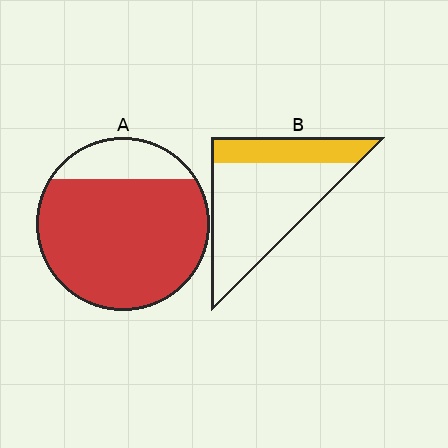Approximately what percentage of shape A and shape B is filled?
A is approximately 80% and B is approximately 30%.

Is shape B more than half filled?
No.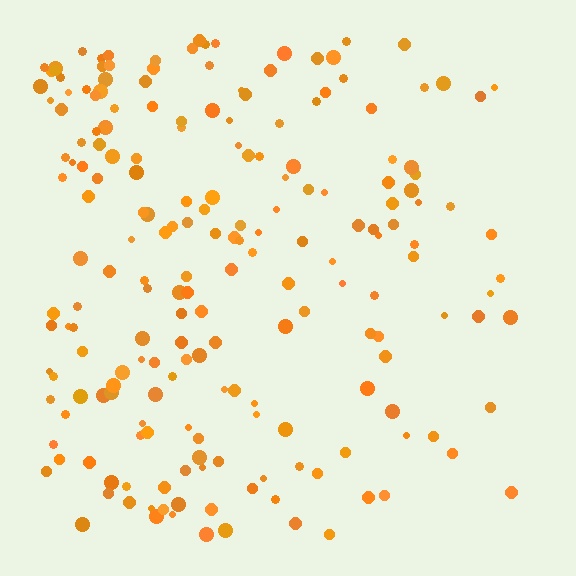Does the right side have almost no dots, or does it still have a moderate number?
Still a moderate number, just noticeably fewer than the left.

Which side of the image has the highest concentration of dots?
The left.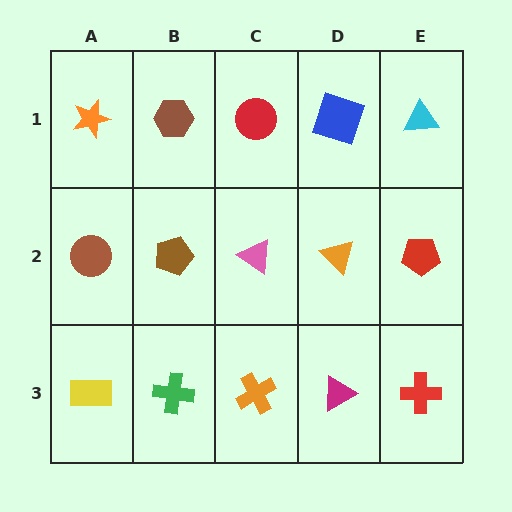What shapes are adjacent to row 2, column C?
A red circle (row 1, column C), an orange cross (row 3, column C), a brown pentagon (row 2, column B), an orange triangle (row 2, column D).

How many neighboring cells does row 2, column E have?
3.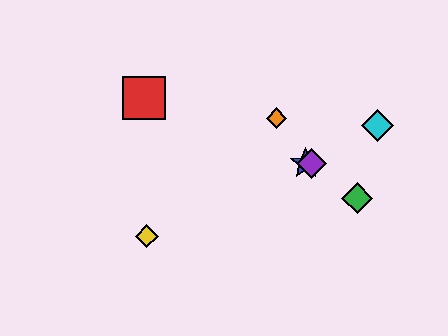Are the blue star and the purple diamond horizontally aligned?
Yes, both are at y≈164.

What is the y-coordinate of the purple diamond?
The purple diamond is at y≈164.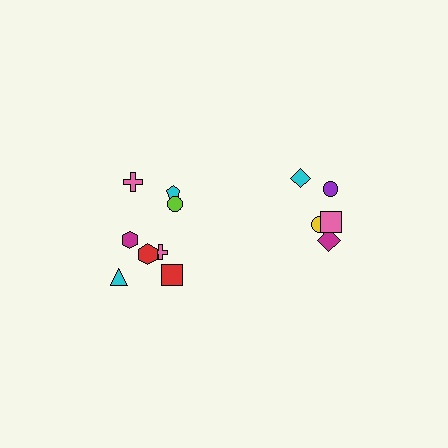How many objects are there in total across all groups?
There are 13 objects.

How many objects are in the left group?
There are 8 objects.